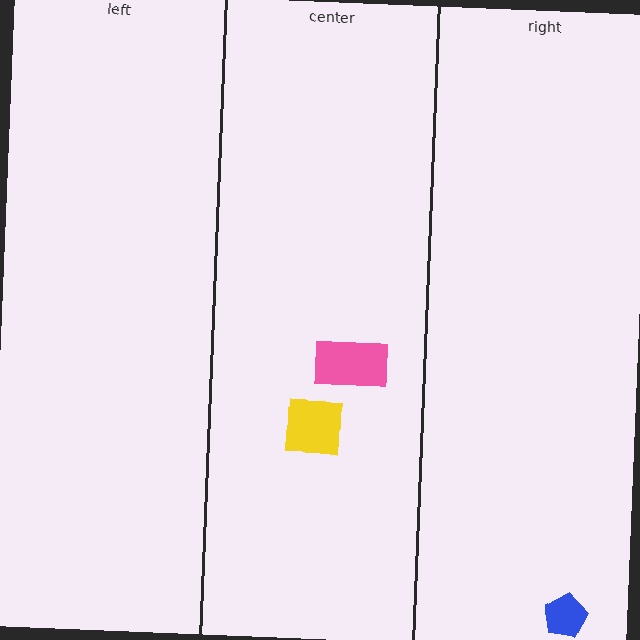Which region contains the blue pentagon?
The right region.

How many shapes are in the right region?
1.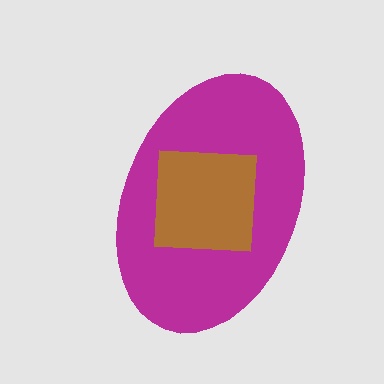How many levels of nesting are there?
2.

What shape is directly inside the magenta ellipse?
The brown square.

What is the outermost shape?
The magenta ellipse.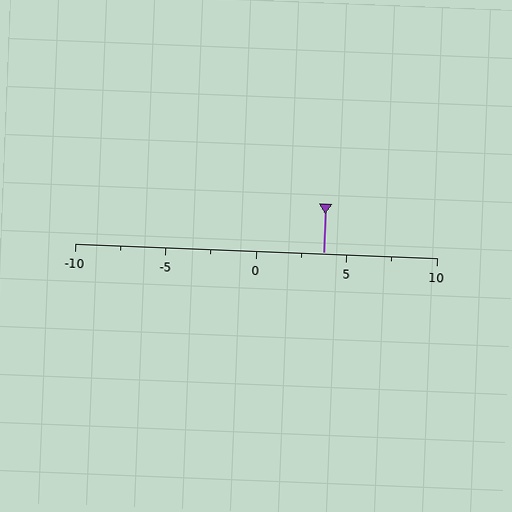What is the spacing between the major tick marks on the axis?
The major ticks are spaced 5 apart.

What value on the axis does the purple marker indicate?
The marker indicates approximately 3.8.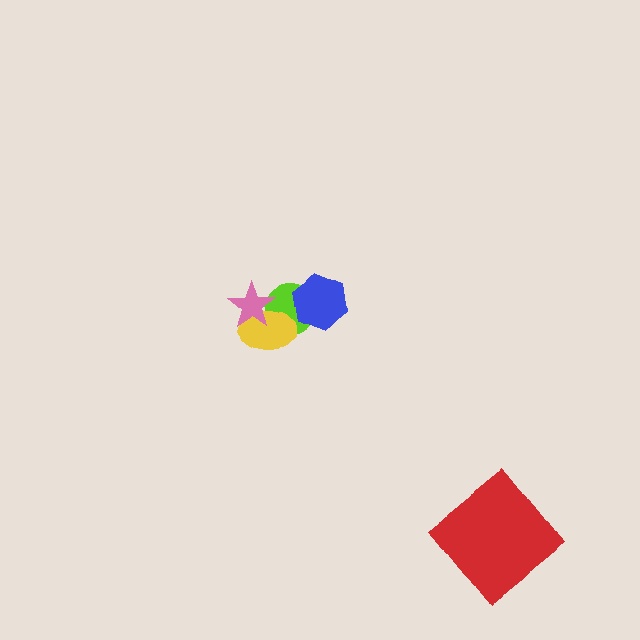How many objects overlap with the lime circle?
3 objects overlap with the lime circle.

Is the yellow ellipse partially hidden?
Yes, it is partially covered by another shape.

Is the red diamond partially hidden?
No, no other shape covers it.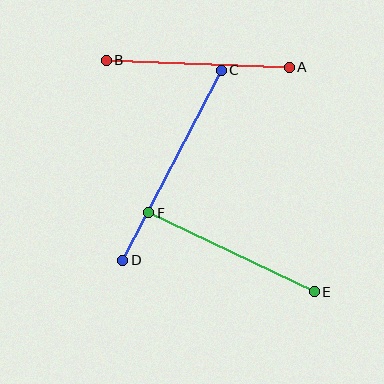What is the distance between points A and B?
The distance is approximately 183 pixels.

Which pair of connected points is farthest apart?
Points C and D are farthest apart.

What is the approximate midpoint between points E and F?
The midpoint is at approximately (231, 252) pixels.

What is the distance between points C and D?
The distance is approximately 214 pixels.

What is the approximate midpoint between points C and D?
The midpoint is at approximately (172, 165) pixels.